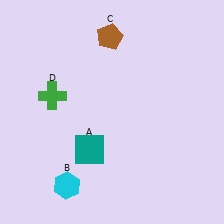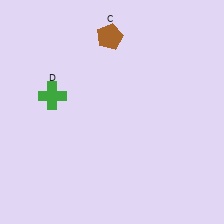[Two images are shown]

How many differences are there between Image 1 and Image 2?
There are 2 differences between the two images.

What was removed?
The teal square (A), the cyan hexagon (B) were removed in Image 2.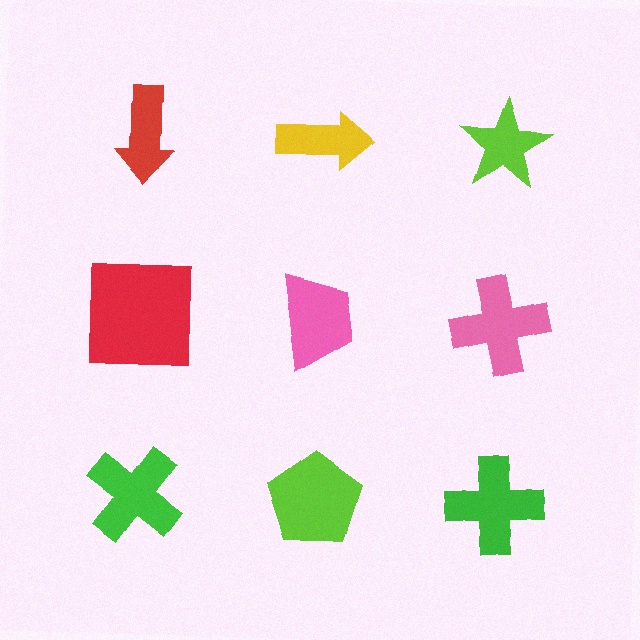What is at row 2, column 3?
A pink cross.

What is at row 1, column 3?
A lime star.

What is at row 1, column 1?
A red arrow.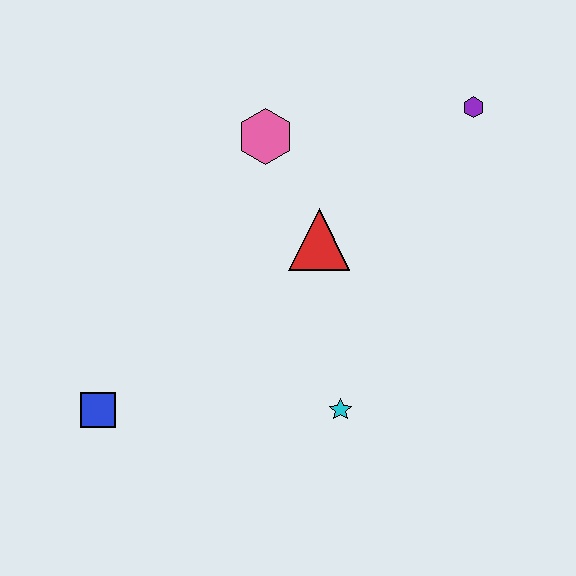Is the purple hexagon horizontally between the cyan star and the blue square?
No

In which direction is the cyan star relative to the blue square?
The cyan star is to the right of the blue square.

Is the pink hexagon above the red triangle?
Yes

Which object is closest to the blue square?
The cyan star is closest to the blue square.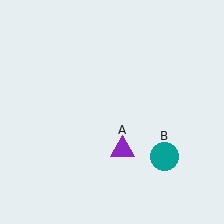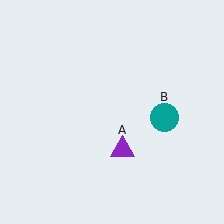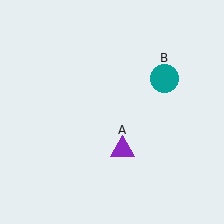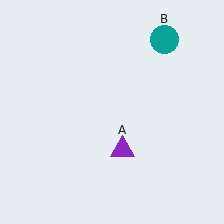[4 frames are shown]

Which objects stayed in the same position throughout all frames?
Purple triangle (object A) remained stationary.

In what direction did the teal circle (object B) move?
The teal circle (object B) moved up.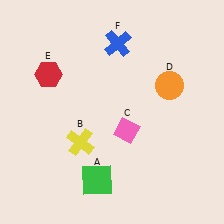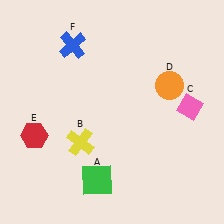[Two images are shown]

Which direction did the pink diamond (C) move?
The pink diamond (C) moved right.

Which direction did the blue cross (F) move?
The blue cross (F) moved left.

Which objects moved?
The objects that moved are: the pink diamond (C), the red hexagon (E), the blue cross (F).